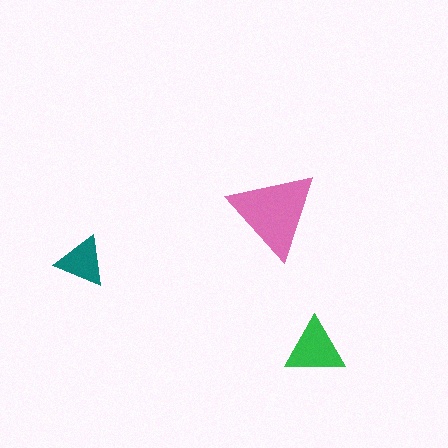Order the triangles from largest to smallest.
the pink one, the green one, the teal one.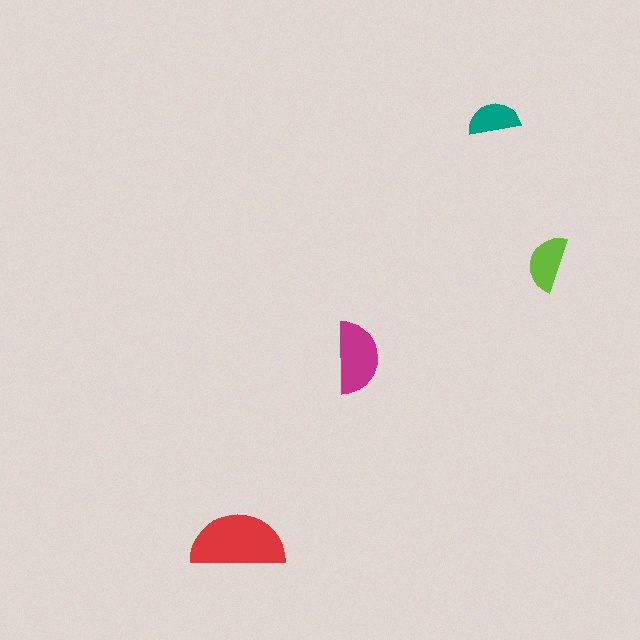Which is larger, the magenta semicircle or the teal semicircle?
The magenta one.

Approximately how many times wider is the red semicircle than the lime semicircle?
About 1.5 times wider.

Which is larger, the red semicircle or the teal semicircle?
The red one.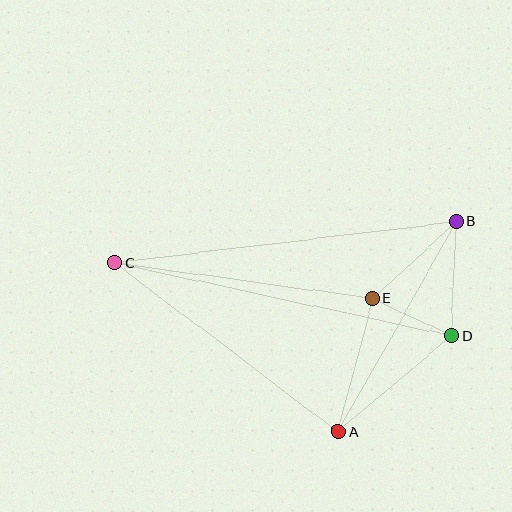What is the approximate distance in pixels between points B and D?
The distance between B and D is approximately 115 pixels.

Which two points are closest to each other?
Points D and E are closest to each other.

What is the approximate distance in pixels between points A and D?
The distance between A and D is approximately 148 pixels.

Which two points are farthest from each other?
Points C and D are farthest from each other.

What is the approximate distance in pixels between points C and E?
The distance between C and E is approximately 261 pixels.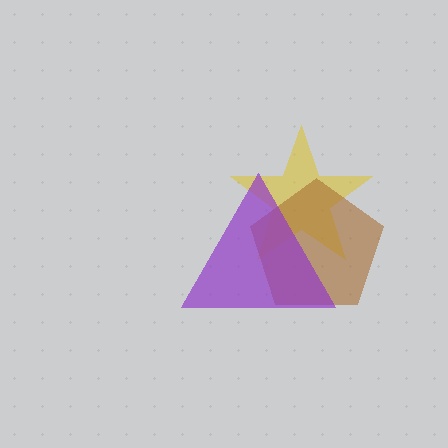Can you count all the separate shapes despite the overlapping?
Yes, there are 3 separate shapes.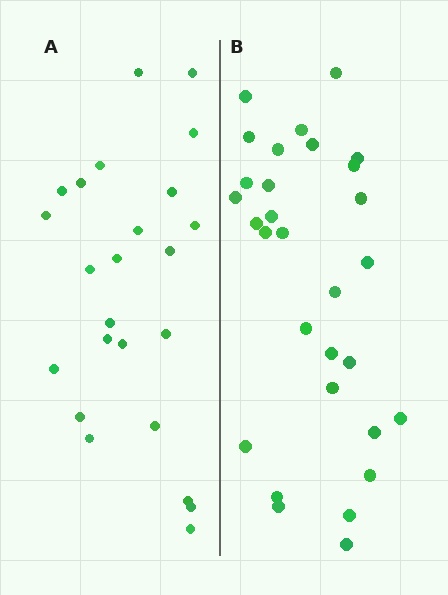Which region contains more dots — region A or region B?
Region B (the right region) has more dots.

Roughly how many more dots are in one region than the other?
Region B has about 6 more dots than region A.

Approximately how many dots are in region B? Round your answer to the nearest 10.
About 30 dots.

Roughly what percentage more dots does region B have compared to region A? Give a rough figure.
About 25% more.